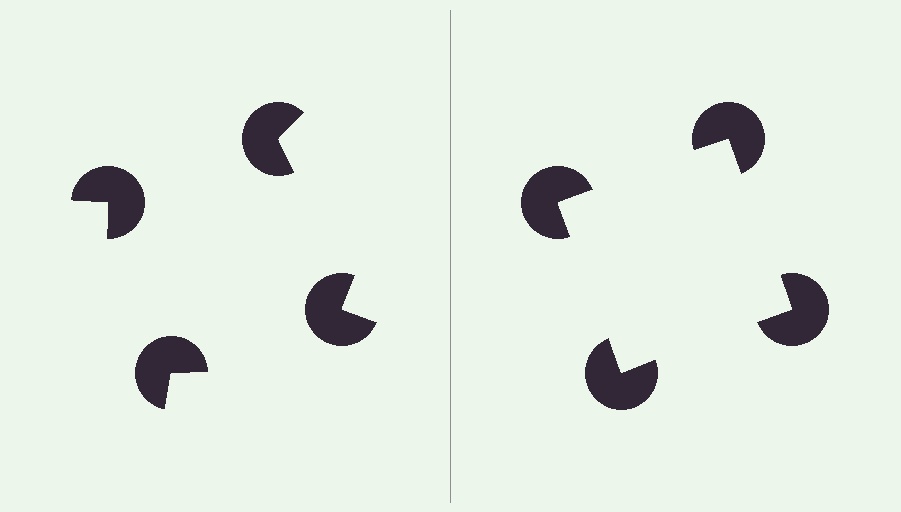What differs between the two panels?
The pac-man discs are positioned identically on both sides; only the wedge orientations differ. On the right they align to a square; on the left they are misaligned.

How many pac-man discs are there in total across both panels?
8 — 4 on each side.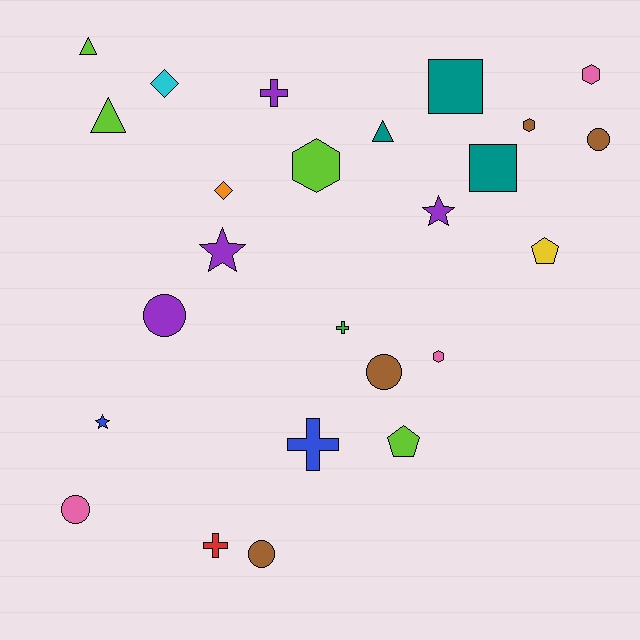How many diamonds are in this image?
There are 2 diamonds.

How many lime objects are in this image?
There are 4 lime objects.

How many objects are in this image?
There are 25 objects.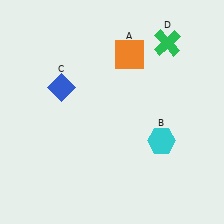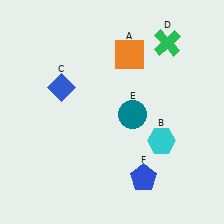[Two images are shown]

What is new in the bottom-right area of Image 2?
A teal circle (E) was added in the bottom-right area of Image 2.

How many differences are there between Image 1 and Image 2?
There are 2 differences between the two images.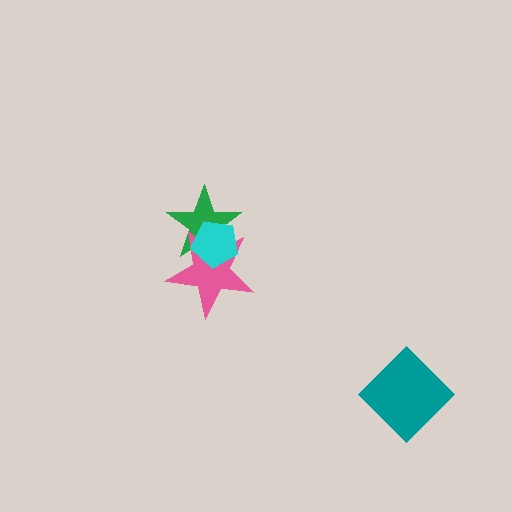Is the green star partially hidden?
Yes, it is partially covered by another shape.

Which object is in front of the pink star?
The cyan pentagon is in front of the pink star.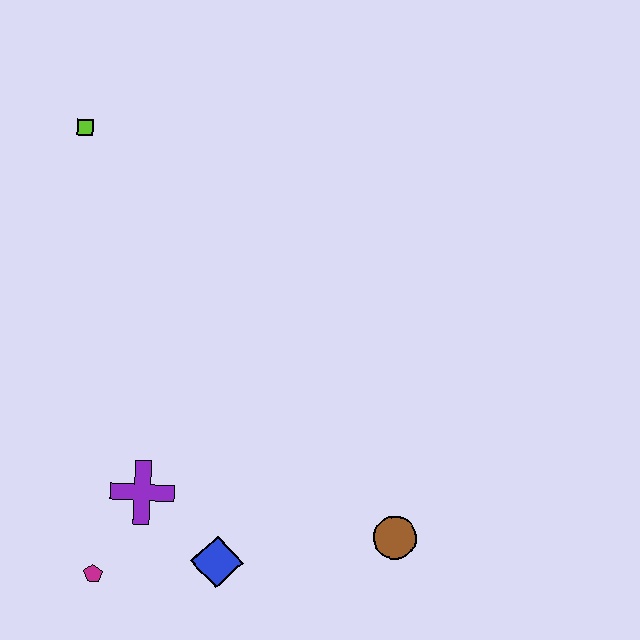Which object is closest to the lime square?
The purple cross is closest to the lime square.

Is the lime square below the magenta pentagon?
No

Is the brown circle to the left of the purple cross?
No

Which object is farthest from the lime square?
The brown circle is farthest from the lime square.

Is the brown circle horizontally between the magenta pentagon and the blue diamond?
No